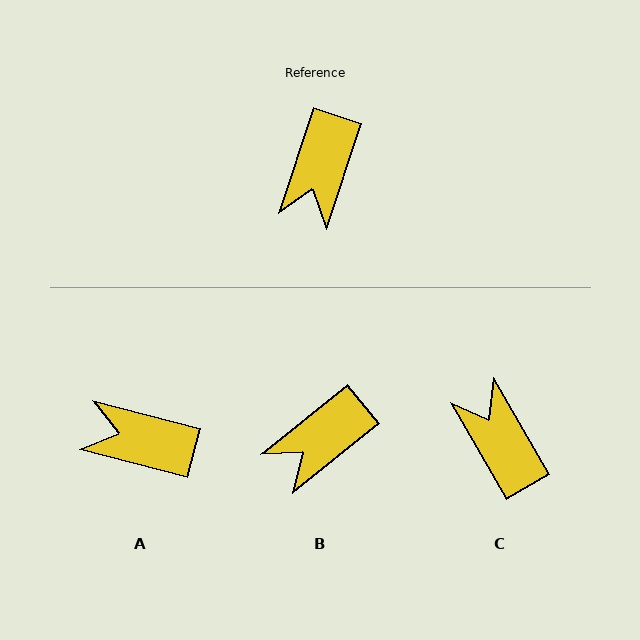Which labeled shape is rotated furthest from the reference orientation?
C, about 131 degrees away.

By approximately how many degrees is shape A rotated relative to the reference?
Approximately 86 degrees clockwise.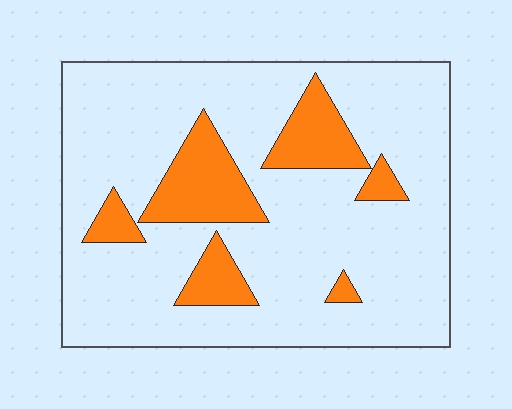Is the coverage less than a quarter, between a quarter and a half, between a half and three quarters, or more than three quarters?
Less than a quarter.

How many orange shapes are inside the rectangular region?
6.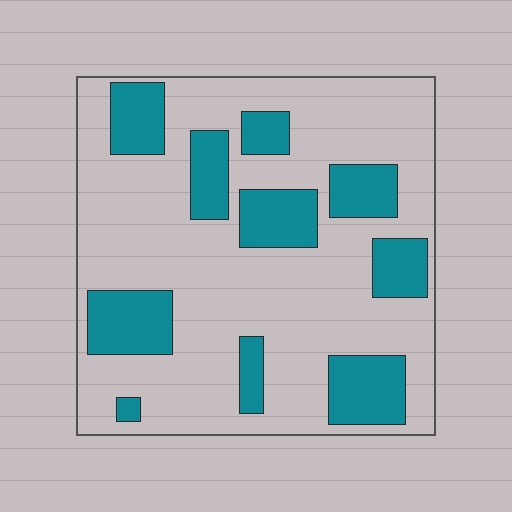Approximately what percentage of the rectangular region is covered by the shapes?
Approximately 25%.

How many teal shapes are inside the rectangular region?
10.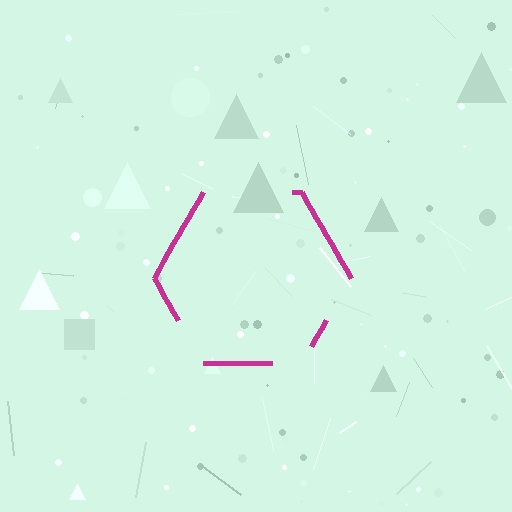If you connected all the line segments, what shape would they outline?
They would outline a hexagon.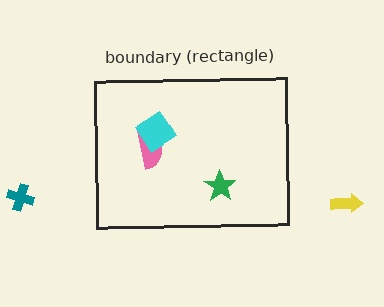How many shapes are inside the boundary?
3 inside, 2 outside.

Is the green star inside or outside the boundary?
Inside.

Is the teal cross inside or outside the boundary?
Outside.